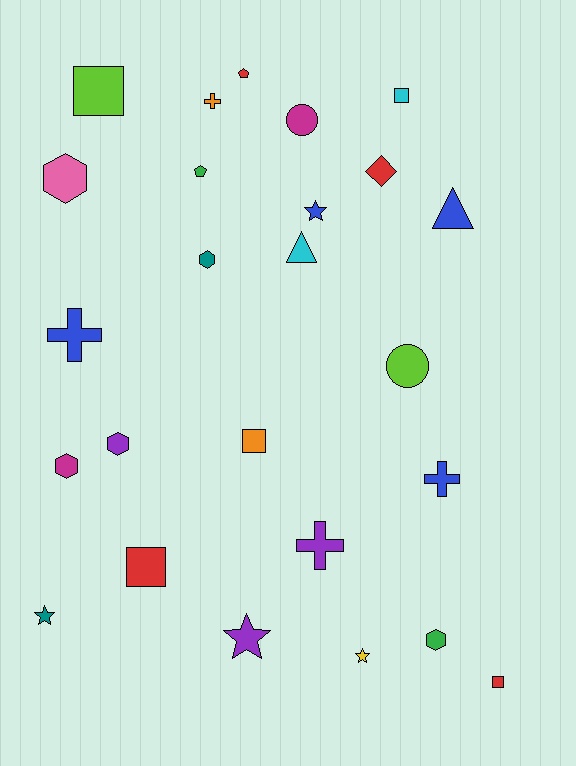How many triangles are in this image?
There are 2 triangles.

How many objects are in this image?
There are 25 objects.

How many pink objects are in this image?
There is 1 pink object.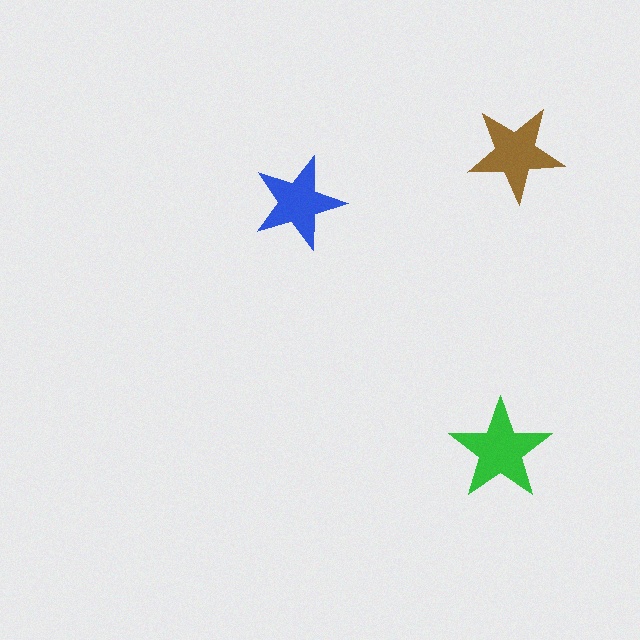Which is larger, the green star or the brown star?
The green one.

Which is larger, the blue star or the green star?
The green one.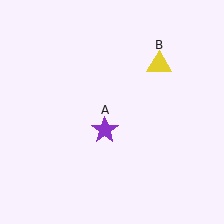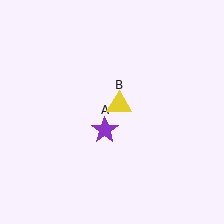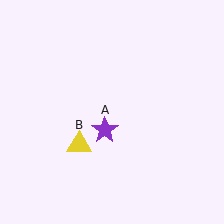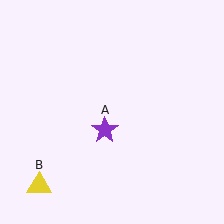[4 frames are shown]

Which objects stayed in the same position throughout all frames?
Purple star (object A) remained stationary.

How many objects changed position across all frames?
1 object changed position: yellow triangle (object B).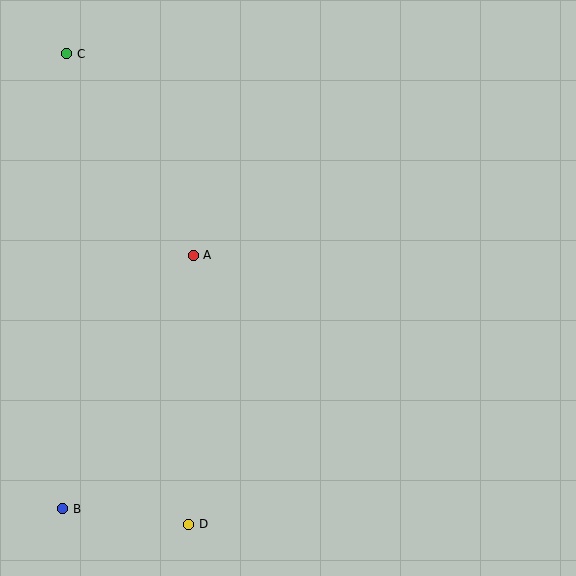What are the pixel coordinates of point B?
Point B is at (63, 509).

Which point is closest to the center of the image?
Point A at (193, 255) is closest to the center.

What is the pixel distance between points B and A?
The distance between B and A is 285 pixels.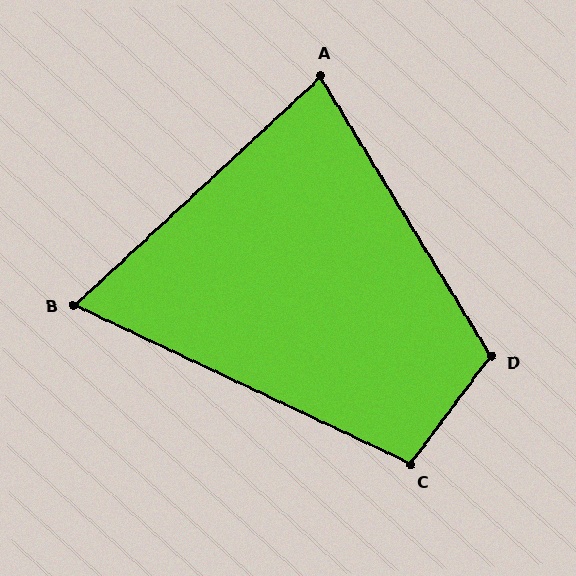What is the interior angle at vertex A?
Approximately 78 degrees (acute).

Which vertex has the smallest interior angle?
B, at approximately 68 degrees.